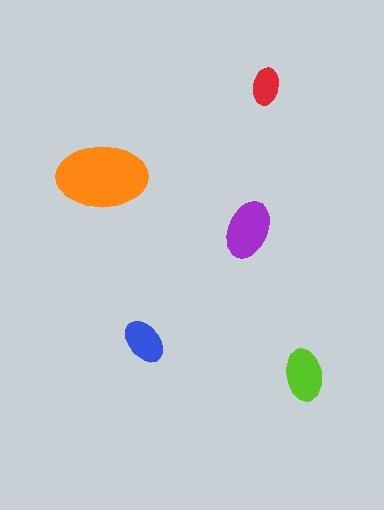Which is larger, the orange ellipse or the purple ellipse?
The orange one.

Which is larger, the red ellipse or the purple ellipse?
The purple one.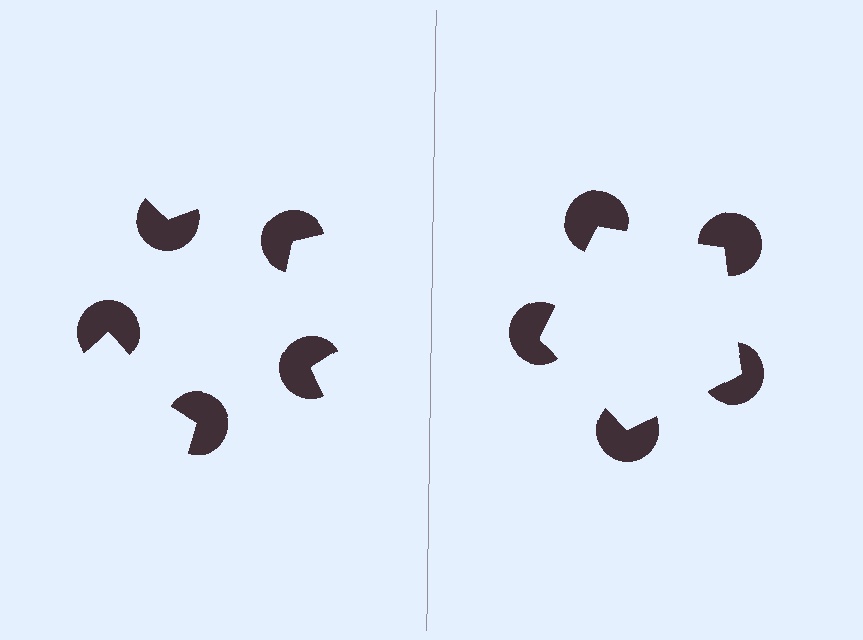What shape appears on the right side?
An illusory pentagon.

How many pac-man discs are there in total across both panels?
10 — 5 on each side.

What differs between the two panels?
The pac-man discs are positioned identically on both sides; only the wedge orientations differ. On the right they align to a pentagon; on the left they are misaligned.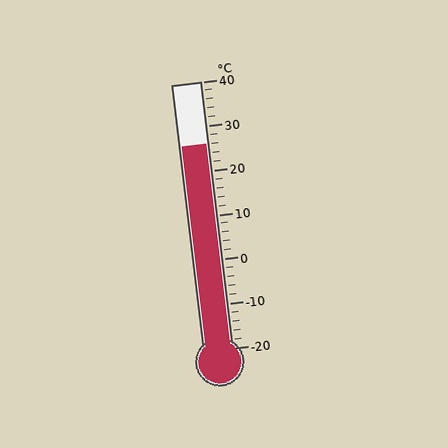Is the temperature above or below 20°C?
The temperature is above 20°C.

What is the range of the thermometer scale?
The thermometer scale ranges from -20°C to 40°C.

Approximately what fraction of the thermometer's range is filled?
The thermometer is filled to approximately 75% of its range.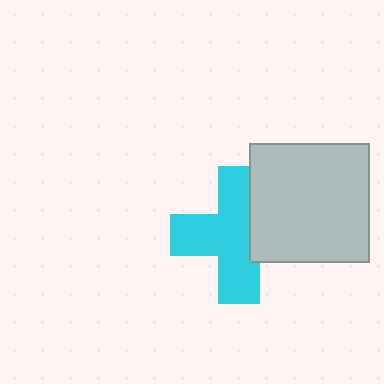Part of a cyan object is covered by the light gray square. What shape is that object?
It is a cross.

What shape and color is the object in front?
The object in front is a light gray square.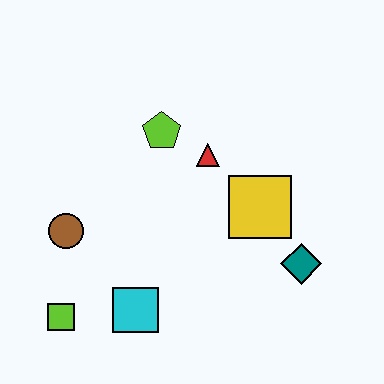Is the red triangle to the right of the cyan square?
Yes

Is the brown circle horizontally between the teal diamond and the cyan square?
No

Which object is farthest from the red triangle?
The lime square is farthest from the red triangle.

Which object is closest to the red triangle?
The lime pentagon is closest to the red triangle.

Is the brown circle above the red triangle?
No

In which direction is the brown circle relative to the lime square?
The brown circle is above the lime square.